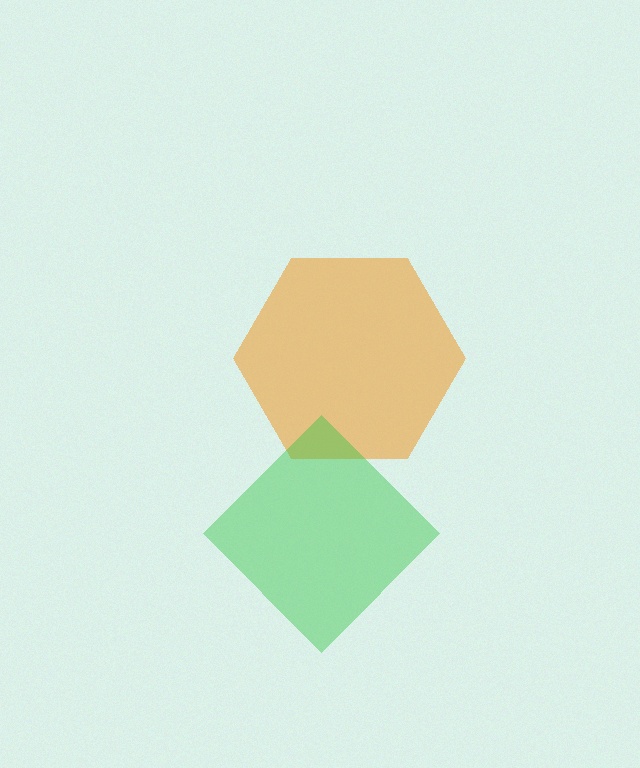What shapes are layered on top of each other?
The layered shapes are: an orange hexagon, a green diamond.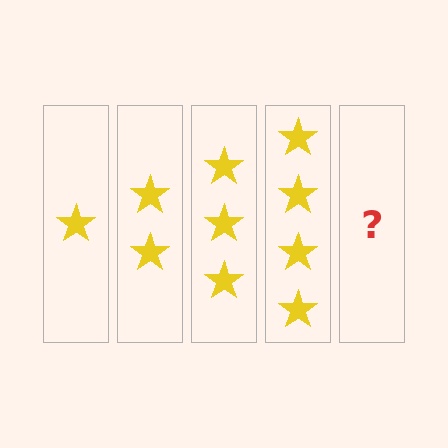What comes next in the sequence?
The next element should be 5 stars.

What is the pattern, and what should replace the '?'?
The pattern is that each step adds one more star. The '?' should be 5 stars.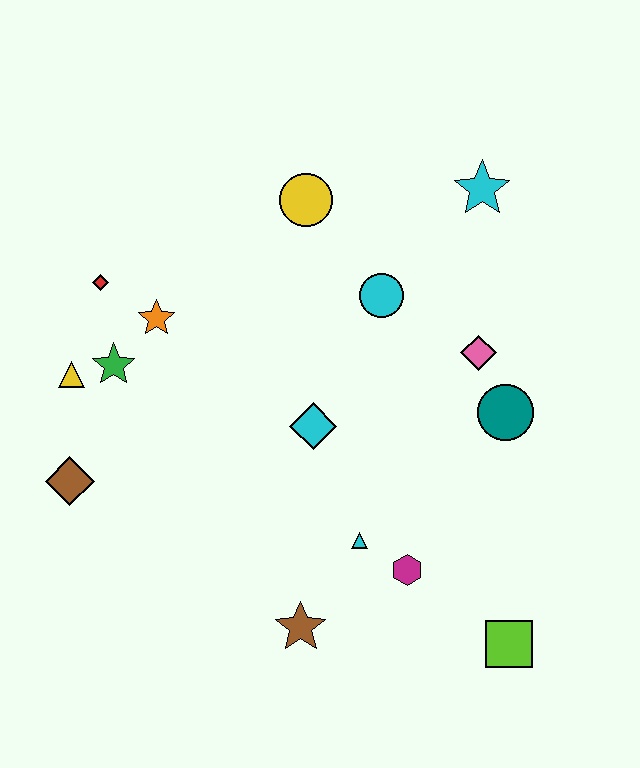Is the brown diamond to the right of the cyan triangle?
No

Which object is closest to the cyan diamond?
The cyan triangle is closest to the cyan diamond.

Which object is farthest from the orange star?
The lime square is farthest from the orange star.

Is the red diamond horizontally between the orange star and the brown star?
No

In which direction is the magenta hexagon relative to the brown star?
The magenta hexagon is to the right of the brown star.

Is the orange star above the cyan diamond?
Yes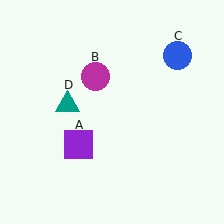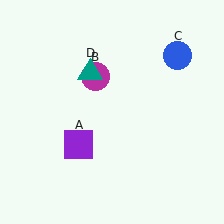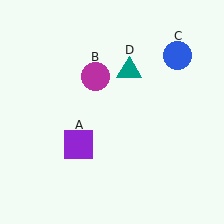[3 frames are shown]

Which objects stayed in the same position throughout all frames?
Purple square (object A) and magenta circle (object B) and blue circle (object C) remained stationary.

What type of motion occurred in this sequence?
The teal triangle (object D) rotated clockwise around the center of the scene.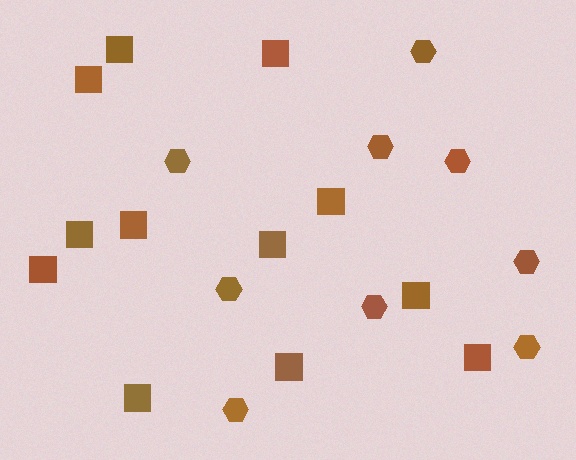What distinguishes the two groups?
There are 2 groups: one group of hexagons (9) and one group of squares (12).